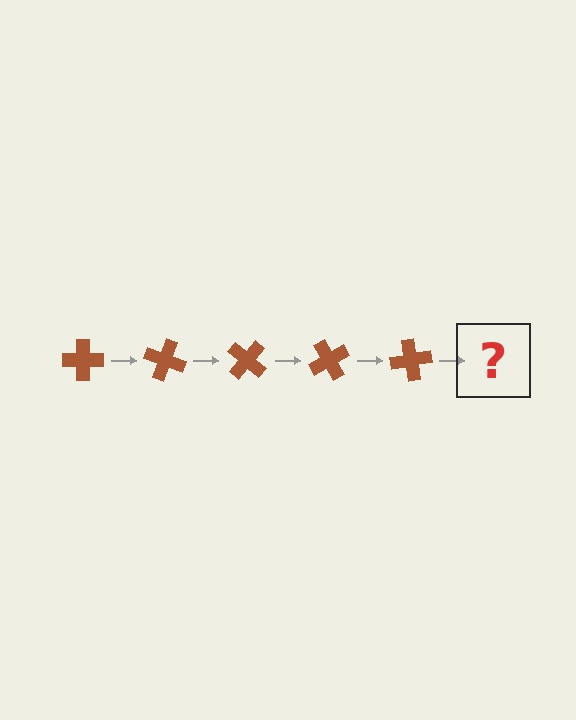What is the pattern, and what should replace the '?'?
The pattern is that the cross rotates 20 degrees each step. The '?' should be a brown cross rotated 100 degrees.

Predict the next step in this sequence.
The next step is a brown cross rotated 100 degrees.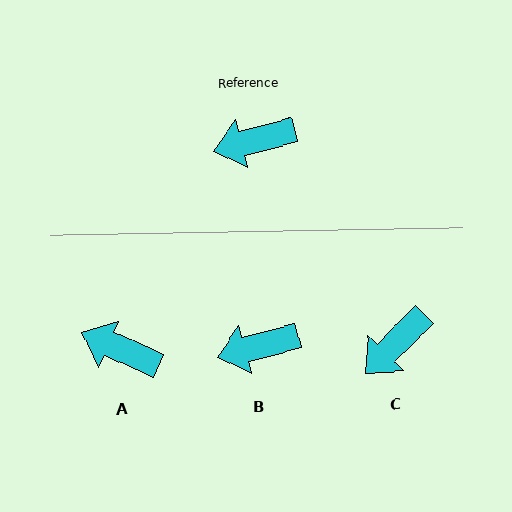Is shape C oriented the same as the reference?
No, it is off by about 30 degrees.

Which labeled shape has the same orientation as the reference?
B.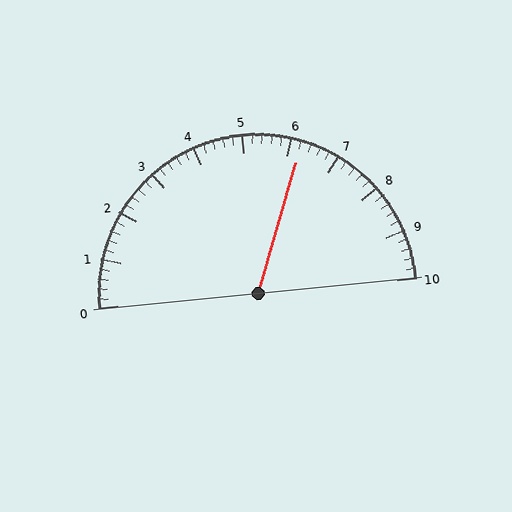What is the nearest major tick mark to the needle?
The nearest major tick mark is 6.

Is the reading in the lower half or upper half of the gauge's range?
The reading is in the upper half of the range (0 to 10).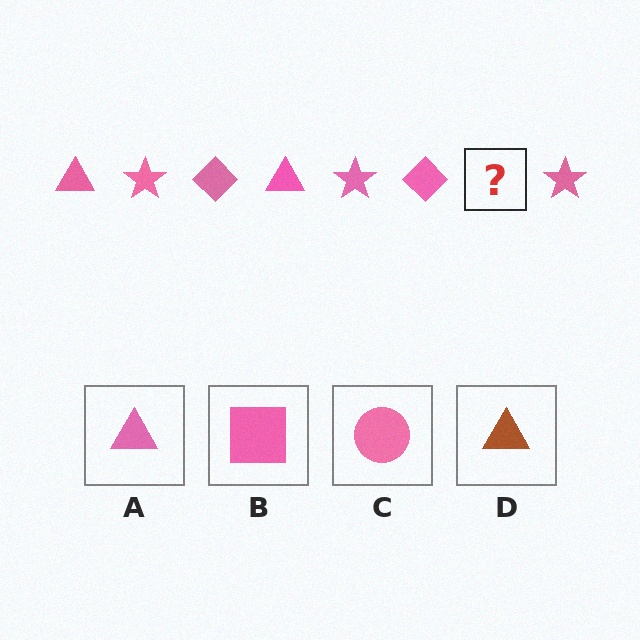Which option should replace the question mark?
Option A.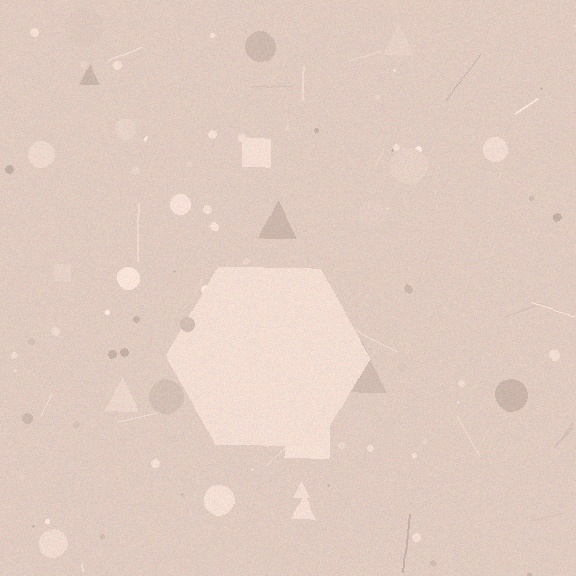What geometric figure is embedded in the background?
A hexagon is embedded in the background.